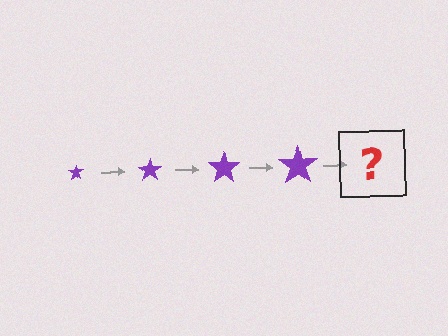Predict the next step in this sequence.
The next step is a purple star, larger than the previous one.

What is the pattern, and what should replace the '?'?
The pattern is that the star gets progressively larger each step. The '?' should be a purple star, larger than the previous one.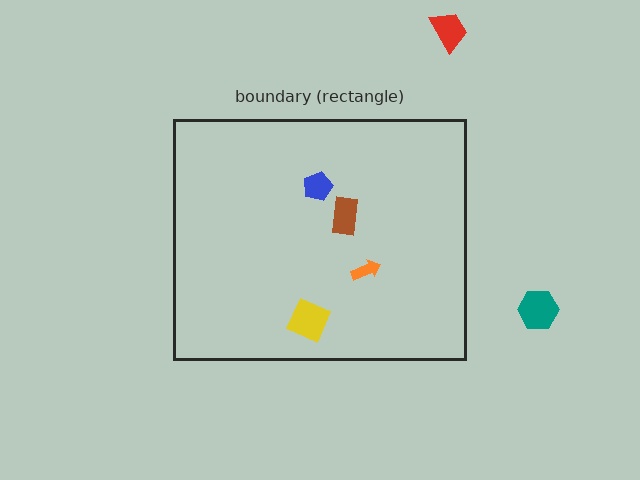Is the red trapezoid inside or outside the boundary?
Outside.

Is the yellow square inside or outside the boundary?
Inside.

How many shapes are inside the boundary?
4 inside, 2 outside.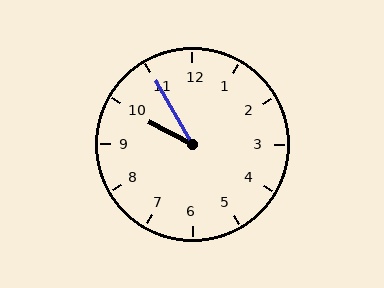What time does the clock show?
9:55.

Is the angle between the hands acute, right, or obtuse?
It is acute.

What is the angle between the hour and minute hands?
Approximately 32 degrees.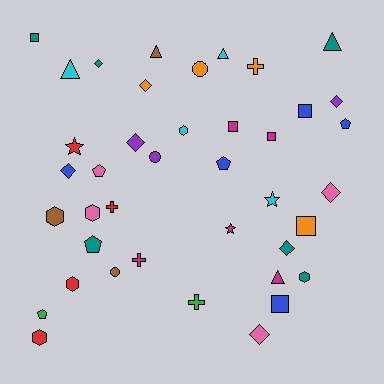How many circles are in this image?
There are 3 circles.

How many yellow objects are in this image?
There are no yellow objects.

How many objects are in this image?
There are 40 objects.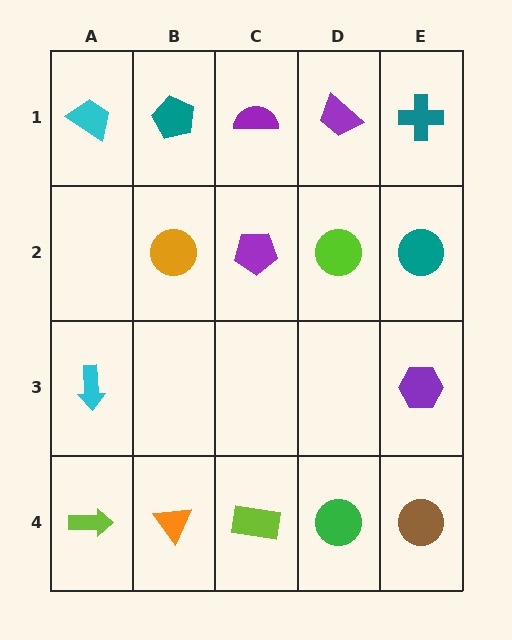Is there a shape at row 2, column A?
No, that cell is empty.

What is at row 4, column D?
A green circle.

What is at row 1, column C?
A purple semicircle.